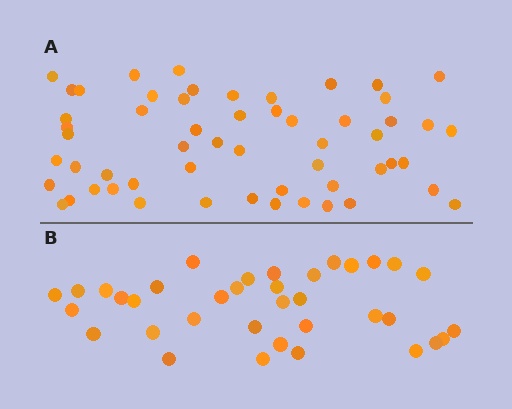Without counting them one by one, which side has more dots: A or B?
Region A (the top region) has more dots.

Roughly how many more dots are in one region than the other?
Region A has approximately 20 more dots than region B.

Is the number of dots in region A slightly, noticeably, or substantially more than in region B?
Region A has substantially more. The ratio is roughly 1.6 to 1.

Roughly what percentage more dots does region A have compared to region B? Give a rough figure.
About 55% more.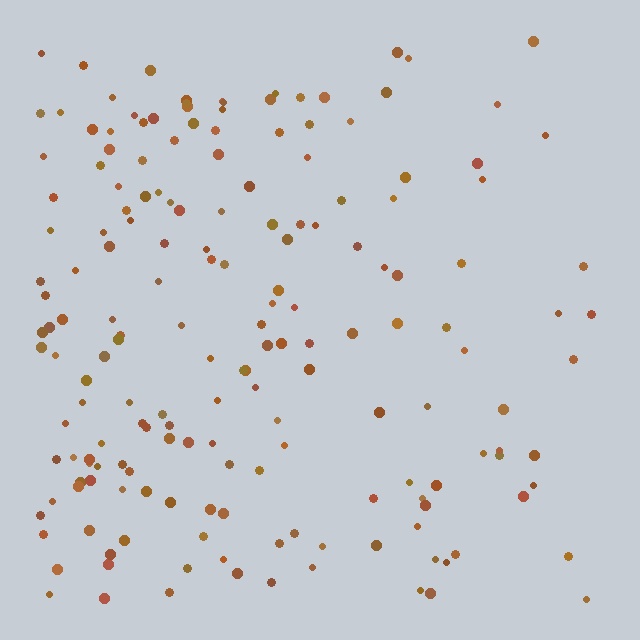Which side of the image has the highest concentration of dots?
The left.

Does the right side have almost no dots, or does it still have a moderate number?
Still a moderate number, just noticeably fewer than the left.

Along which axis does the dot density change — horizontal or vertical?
Horizontal.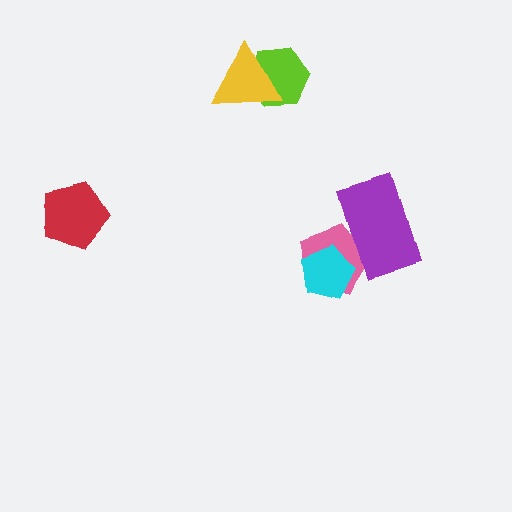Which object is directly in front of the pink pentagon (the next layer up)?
The purple rectangle is directly in front of the pink pentagon.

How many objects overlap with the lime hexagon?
1 object overlaps with the lime hexagon.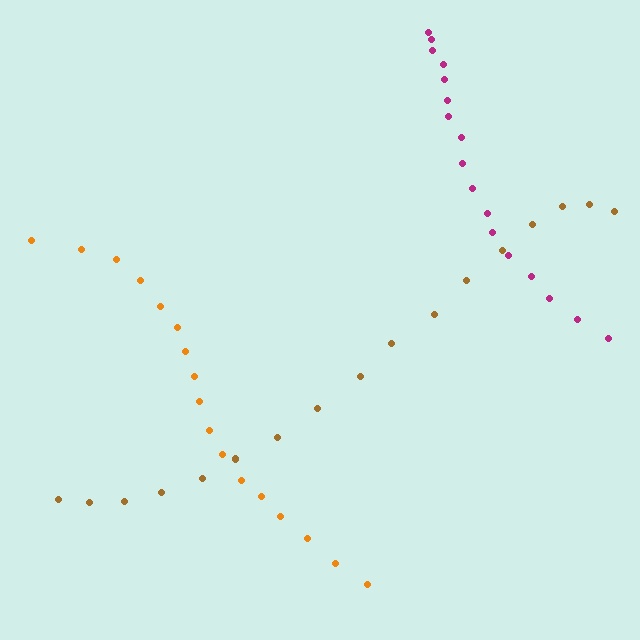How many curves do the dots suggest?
There are 3 distinct paths.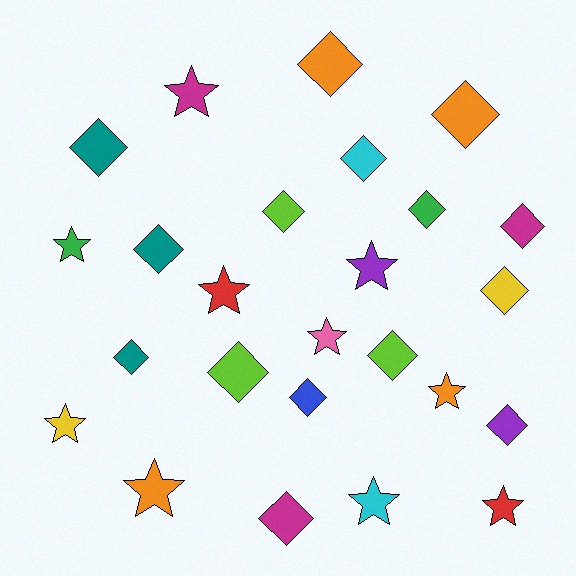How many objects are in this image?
There are 25 objects.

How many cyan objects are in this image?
There are 2 cyan objects.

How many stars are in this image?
There are 10 stars.